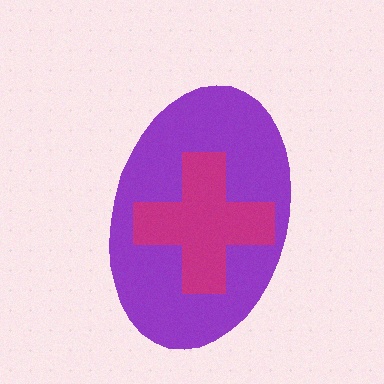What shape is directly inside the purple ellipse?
The magenta cross.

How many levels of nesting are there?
2.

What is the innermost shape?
The magenta cross.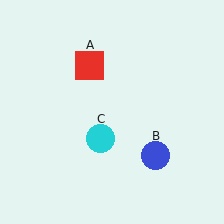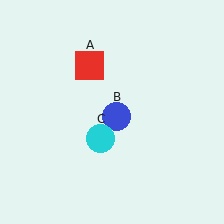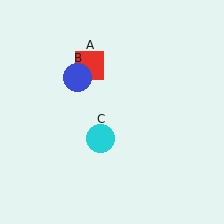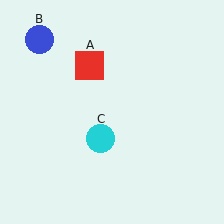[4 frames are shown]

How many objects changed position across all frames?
1 object changed position: blue circle (object B).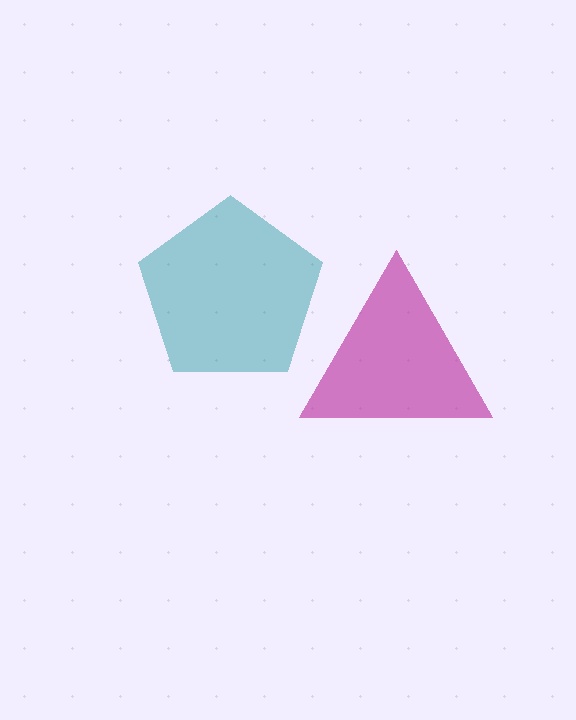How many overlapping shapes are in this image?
There are 2 overlapping shapes in the image.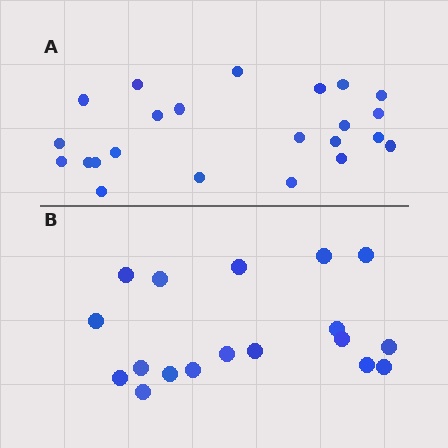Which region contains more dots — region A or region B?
Region A (the top region) has more dots.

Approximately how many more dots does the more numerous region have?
Region A has about 5 more dots than region B.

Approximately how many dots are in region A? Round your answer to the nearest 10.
About 20 dots. (The exact count is 23, which rounds to 20.)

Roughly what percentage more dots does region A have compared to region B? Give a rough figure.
About 30% more.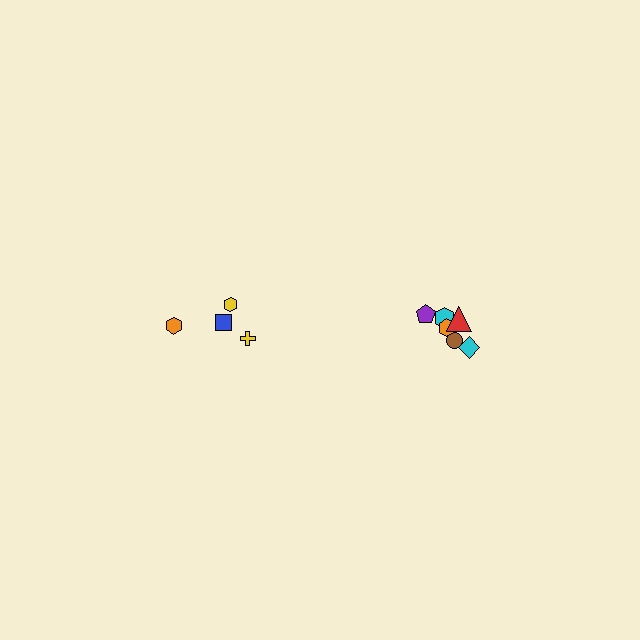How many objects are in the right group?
There are 6 objects.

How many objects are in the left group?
There are 4 objects.